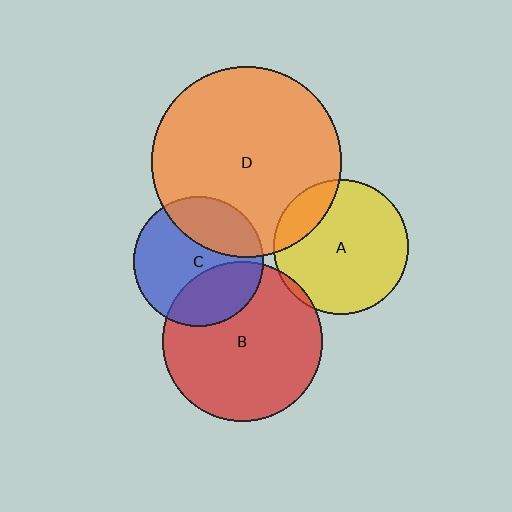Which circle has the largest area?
Circle D (orange).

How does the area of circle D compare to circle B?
Approximately 1.4 times.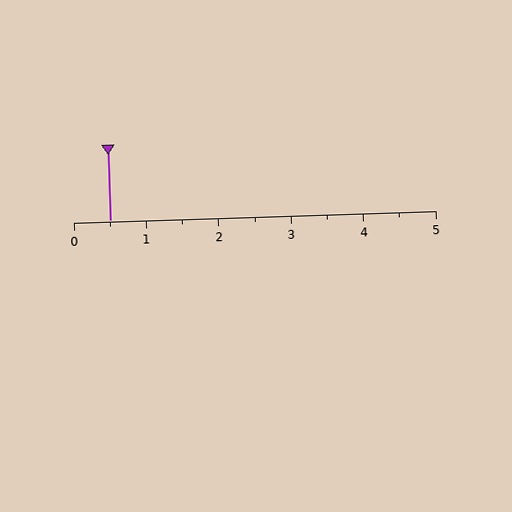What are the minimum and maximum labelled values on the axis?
The axis runs from 0 to 5.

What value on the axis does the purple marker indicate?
The marker indicates approximately 0.5.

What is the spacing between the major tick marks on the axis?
The major ticks are spaced 1 apart.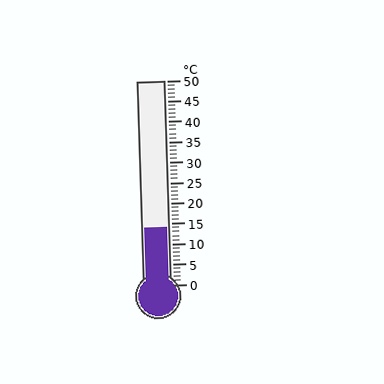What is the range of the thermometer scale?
The thermometer scale ranges from 0°C to 50°C.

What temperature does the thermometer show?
The thermometer shows approximately 14°C.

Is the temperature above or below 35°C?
The temperature is below 35°C.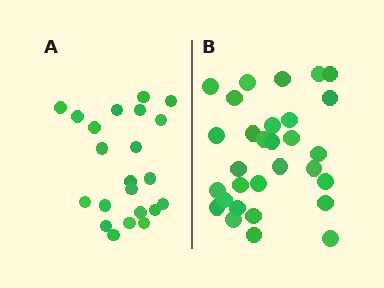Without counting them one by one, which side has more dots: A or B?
Region B (the right region) has more dots.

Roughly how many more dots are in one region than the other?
Region B has roughly 8 or so more dots than region A.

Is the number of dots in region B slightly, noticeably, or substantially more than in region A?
Region B has noticeably more, but not dramatically so. The ratio is roughly 1.4 to 1.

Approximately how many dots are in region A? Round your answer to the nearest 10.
About 20 dots. (The exact count is 22, which rounds to 20.)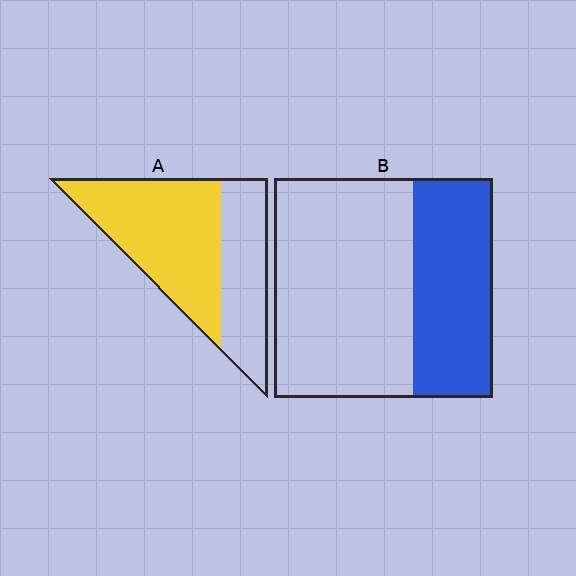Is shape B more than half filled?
No.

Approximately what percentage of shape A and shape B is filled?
A is approximately 60% and B is approximately 35%.